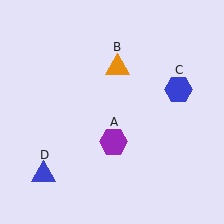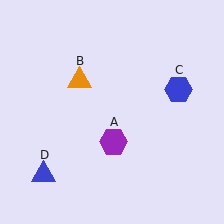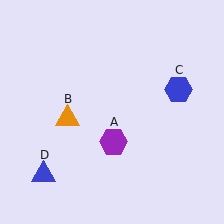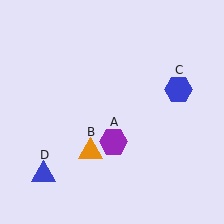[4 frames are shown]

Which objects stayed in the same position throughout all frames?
Purple hexagon (object A) and blue hexagon (object C) and blue triangle (object D) remained stationary.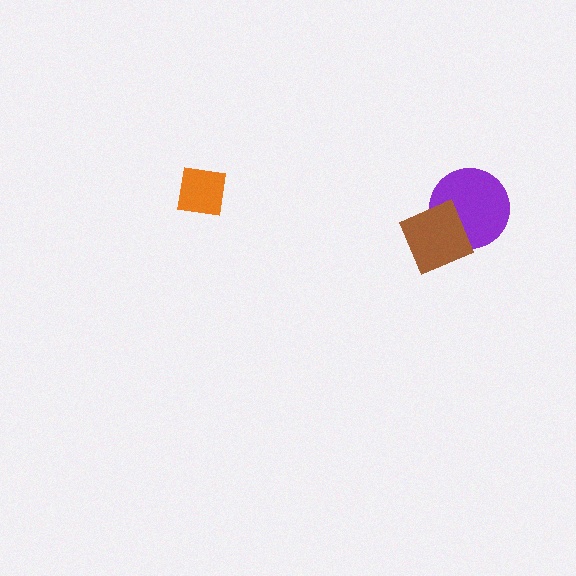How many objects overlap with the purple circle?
1 object overlaps with the purple circle.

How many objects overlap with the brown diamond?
1 object overlaps with the brown diamond.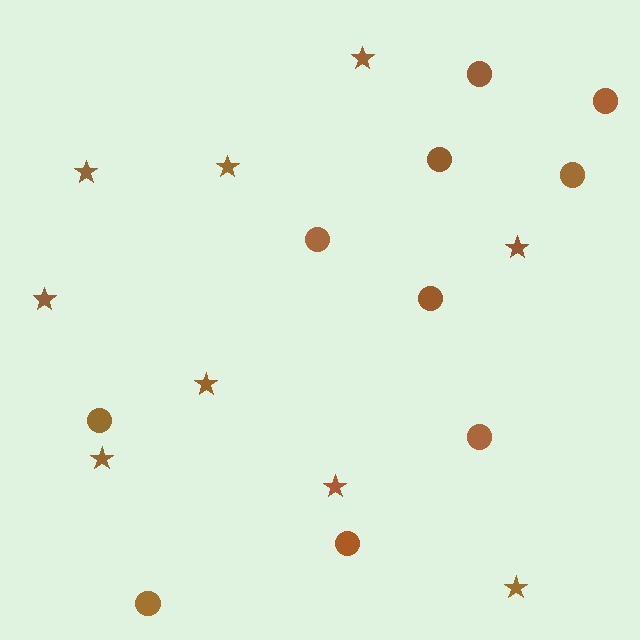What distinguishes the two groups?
There are 2 groups: one group of stars (9) and one group of circles (10).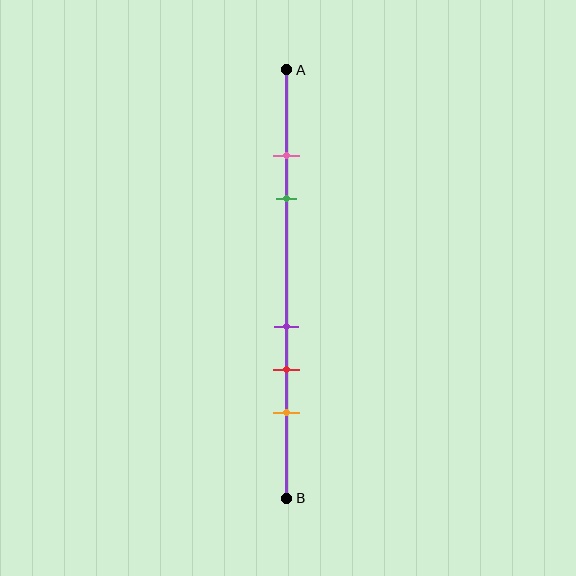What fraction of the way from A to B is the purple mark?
The purple mark is approximately 60% (0.6) of the way from A to B.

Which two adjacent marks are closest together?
The pink and green marks are the closest adjacent pair.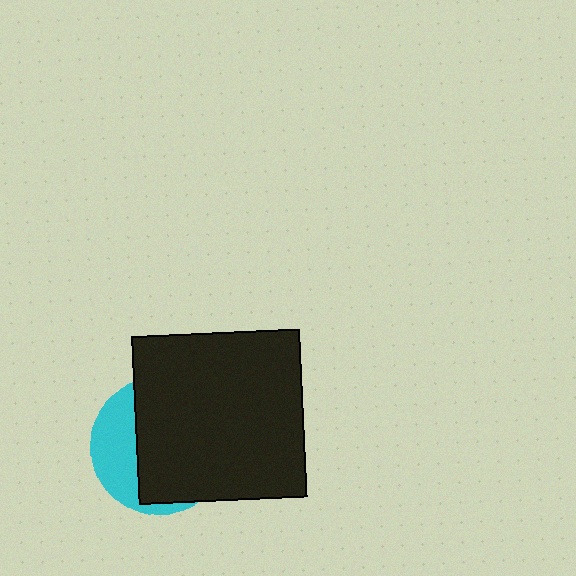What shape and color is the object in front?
The object in front is a black square.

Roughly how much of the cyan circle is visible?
A small part of it is visible (roughly 33%).